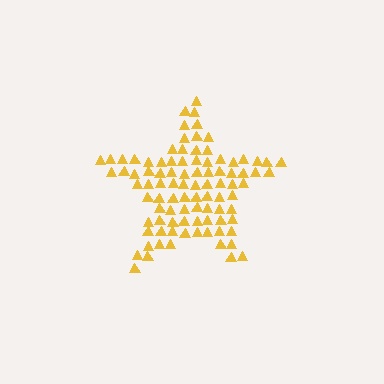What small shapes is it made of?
It is made of small triangles.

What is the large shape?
The large shape is a star.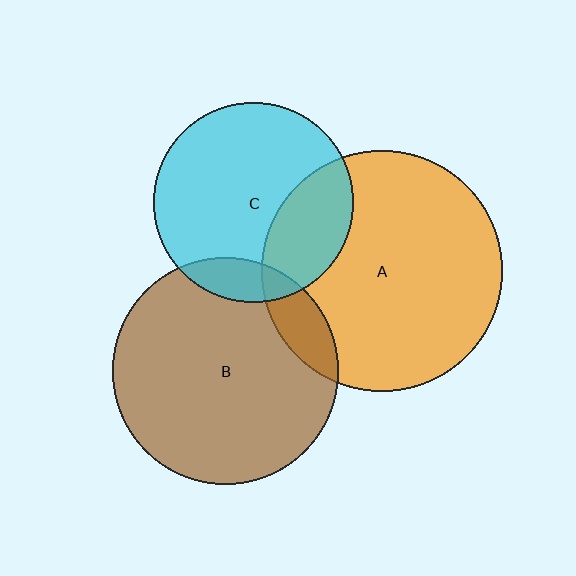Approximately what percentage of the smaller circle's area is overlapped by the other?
Approximately 10%.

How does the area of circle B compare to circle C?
Approximately 1.3 times.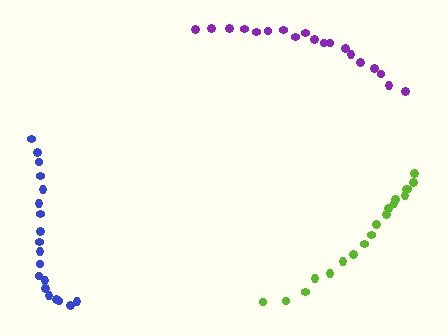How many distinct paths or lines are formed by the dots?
There are 3 distinct paths.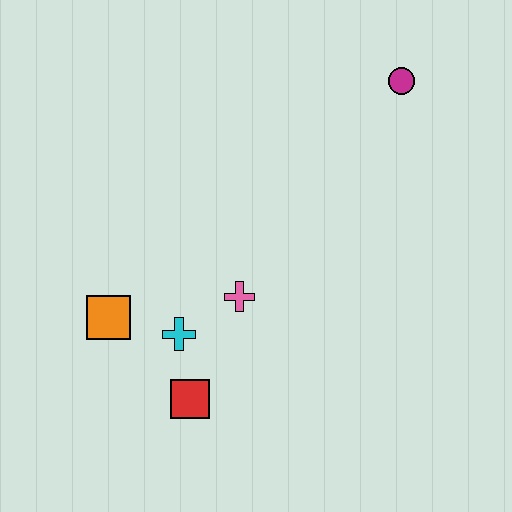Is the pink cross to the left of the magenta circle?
Yes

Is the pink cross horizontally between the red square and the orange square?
No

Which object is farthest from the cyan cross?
The magenta circle is farthest from the cyan cross.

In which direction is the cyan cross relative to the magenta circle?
The cyan cross is below the magenta circle.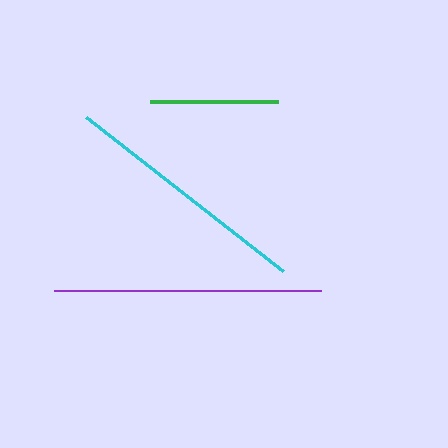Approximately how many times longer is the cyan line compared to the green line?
The cyan line is approximately 2.0 times the length of the green line.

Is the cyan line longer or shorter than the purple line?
The purple line is longer than the cyan line.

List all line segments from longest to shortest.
From longest to shortest: purple, cyan, green.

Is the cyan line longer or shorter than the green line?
The cyan line is longer than the green line.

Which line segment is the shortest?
The green line is the shortest at approximately 127 pixels.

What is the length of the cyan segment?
The cyan segment is approximately 250 pixels long.